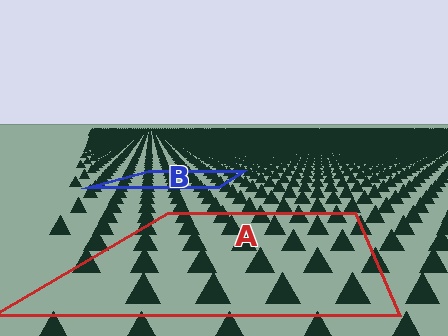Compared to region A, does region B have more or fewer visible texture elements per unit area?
Region B has more texture elements per unit area — they are packed more densely because it is farther away.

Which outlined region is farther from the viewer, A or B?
Region B is farther from the viewer — the texture elements inside it appear smaller and more densely packed.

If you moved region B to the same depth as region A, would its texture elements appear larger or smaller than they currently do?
They would appear larger. At a closer depth, the same texture elements are projected at a bigger on-screen size.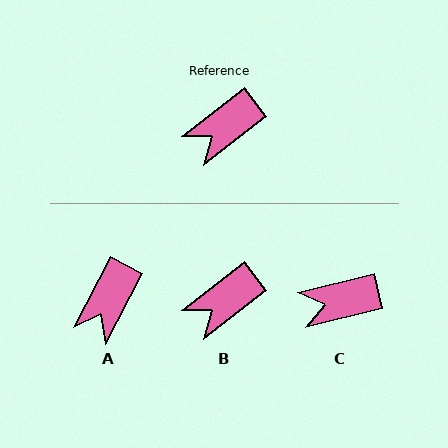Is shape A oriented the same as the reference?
No, it is off by about 25 degrees.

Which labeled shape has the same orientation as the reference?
B.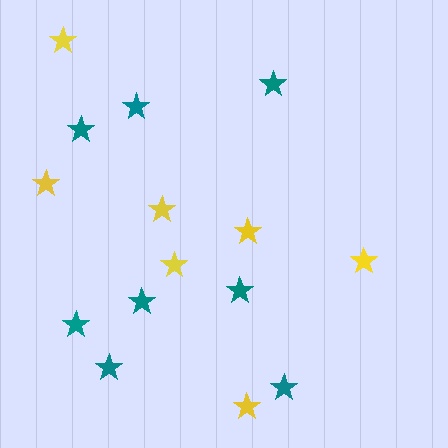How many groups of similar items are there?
There are 2 groups: one group of teal stars (8) and one group of yellow stars (7).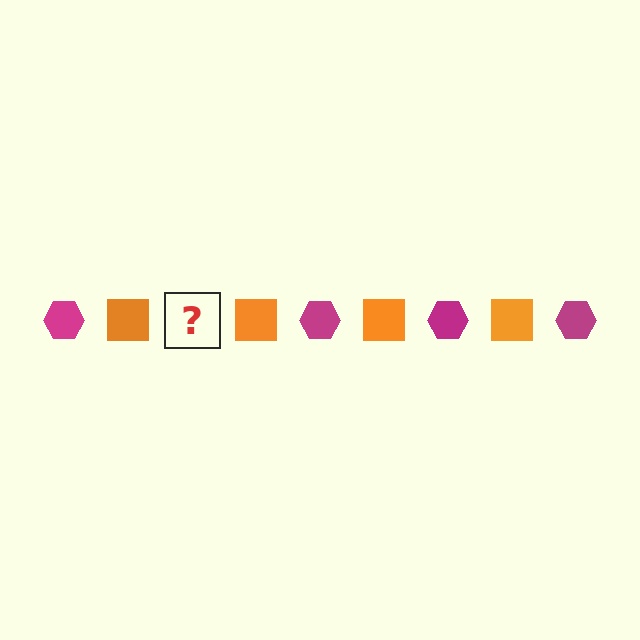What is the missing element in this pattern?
The missing element is a magenta hexagon.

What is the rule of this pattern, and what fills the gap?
The rule is that the pattern alternates between magenta hexagon and orange square. The gap should be filled with a magenta hexagon.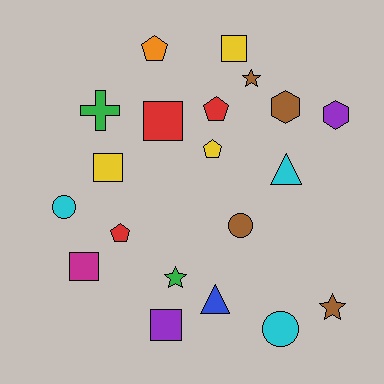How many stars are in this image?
There are 3 stars.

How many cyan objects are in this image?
There are 3 cyan objects.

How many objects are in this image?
There are 20 objects.